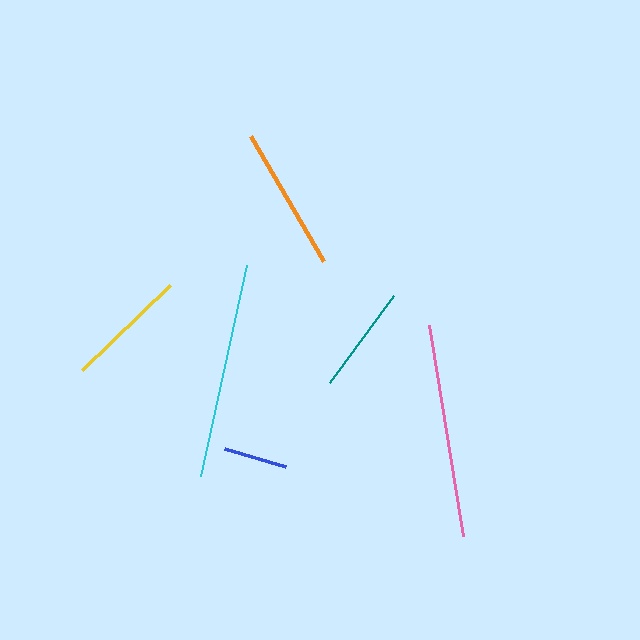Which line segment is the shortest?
The blue line is the shortest at approximately 64 pixels.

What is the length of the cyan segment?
The cyan segment is approximately 217 pixels long.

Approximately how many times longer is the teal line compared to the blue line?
The teal line is approximately 1.7 times the length of the blue line.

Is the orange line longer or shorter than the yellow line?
The orange line is longer than the yellow line.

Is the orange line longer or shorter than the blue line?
The orange line is longer than the blue line.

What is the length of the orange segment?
The orange segment is approximately 145 pixels long.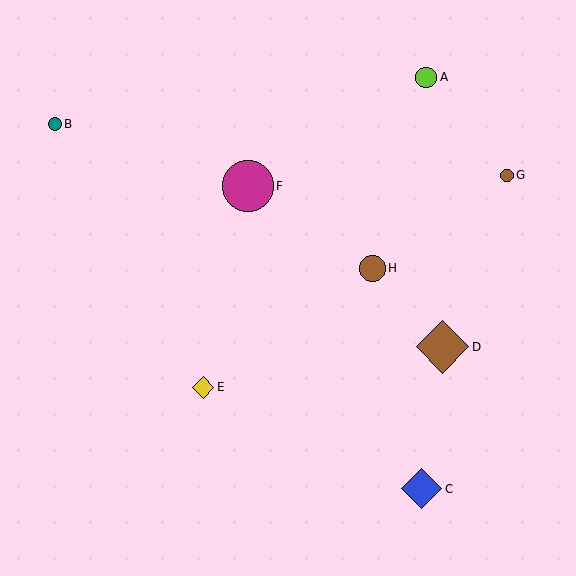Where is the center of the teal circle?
The center of the teal circle is at (55, 124).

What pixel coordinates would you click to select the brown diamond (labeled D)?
Click at (443, 347) to select the brown diamond D.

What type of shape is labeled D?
Shape D is a brown diamond.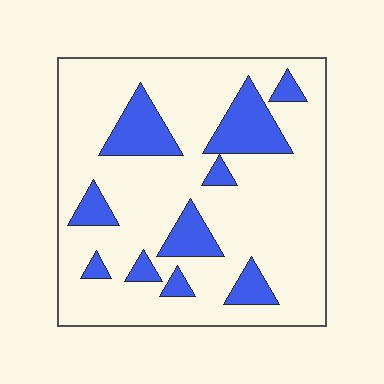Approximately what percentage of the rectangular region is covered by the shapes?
Approximately 20%.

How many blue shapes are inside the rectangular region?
10.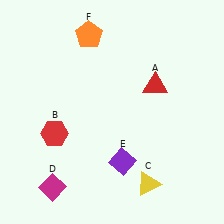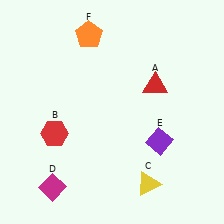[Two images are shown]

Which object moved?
The purple diamond (E) moved right.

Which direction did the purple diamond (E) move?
The purple diamond (E) moved right.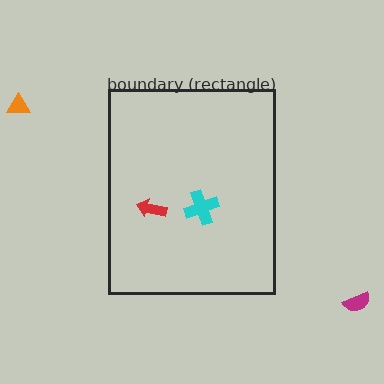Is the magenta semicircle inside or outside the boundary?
Outside.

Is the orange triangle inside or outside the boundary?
Outside.